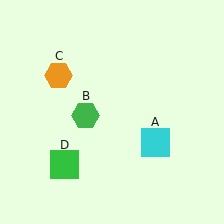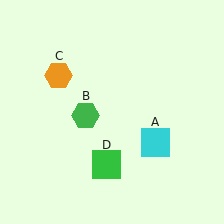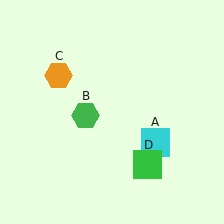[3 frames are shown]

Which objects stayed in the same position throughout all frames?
Cyan square (object A) and green hexagon (object B) and orange hexagon (object C) remained stationary.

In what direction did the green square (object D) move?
The green square (object D) moved right.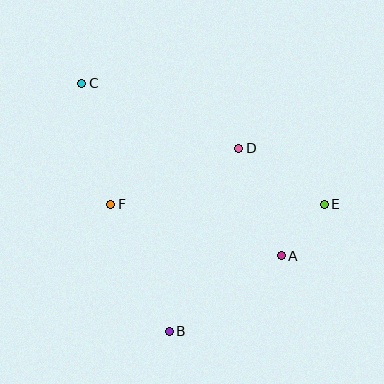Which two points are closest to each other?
Points A and E are closest to each other.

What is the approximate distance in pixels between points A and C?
The distance between A and C is approximately 264 pixels.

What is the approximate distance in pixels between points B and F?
The distance between B and F is approximately 140 pixels.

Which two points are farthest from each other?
Points C and E are farthest from each other.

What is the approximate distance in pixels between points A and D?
The distance between A and D is approximately 115 pixels.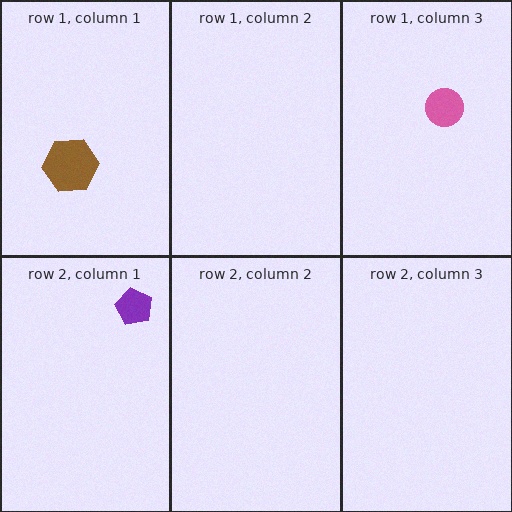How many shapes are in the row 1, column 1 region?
1.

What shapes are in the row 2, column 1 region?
The purple pentagon.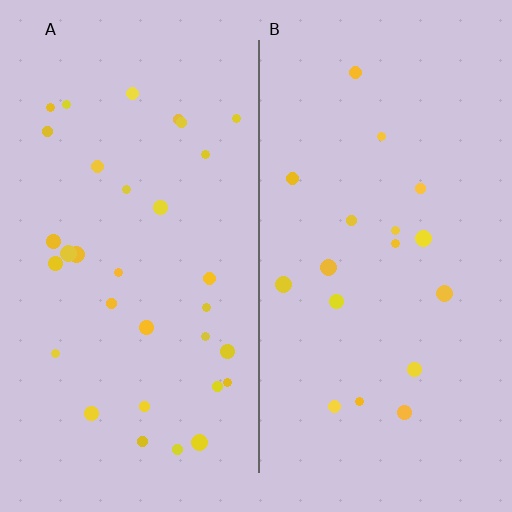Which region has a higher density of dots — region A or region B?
A (the left).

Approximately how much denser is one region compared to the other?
Approximately 1.8× — region A over region B.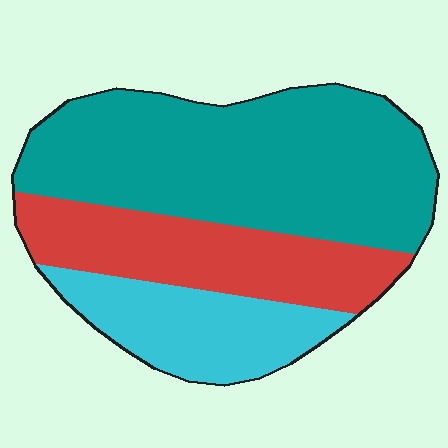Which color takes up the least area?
Cyan, at roughly 20%.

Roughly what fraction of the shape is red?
Red covers 26% of the shape.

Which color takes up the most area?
Teal, at roughly 55%.